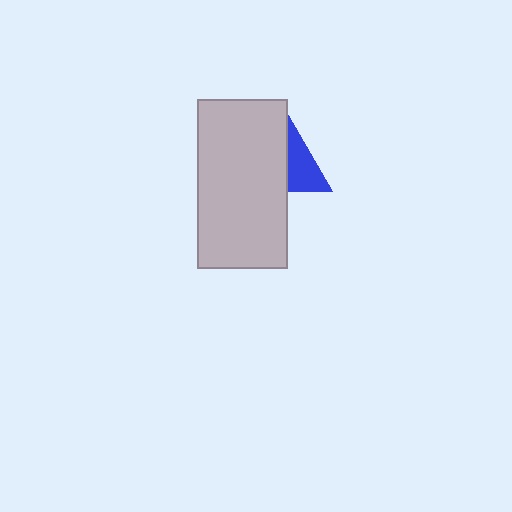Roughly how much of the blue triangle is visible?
About half of it is visible (roughly 52%).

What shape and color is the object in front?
The object in front is a light gray rectangle.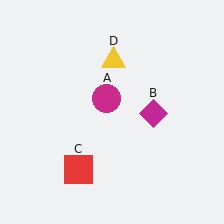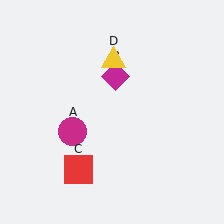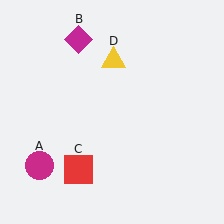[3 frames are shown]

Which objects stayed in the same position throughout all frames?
Red square (object C) and yellow triangle (object D) remained stationary.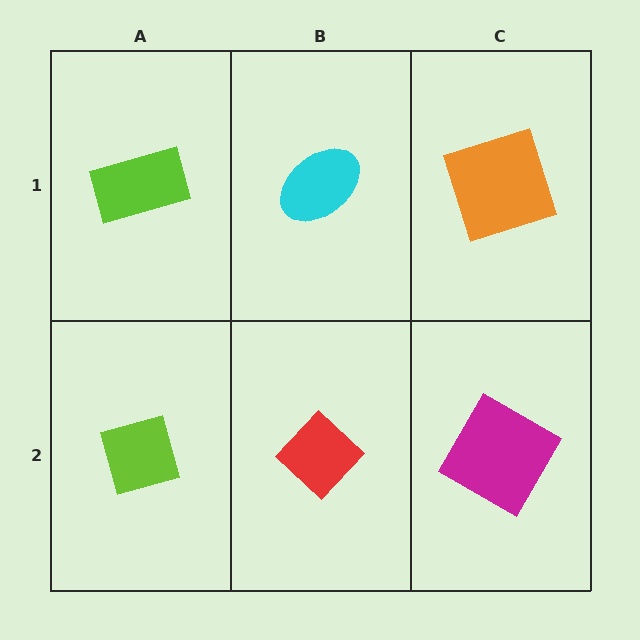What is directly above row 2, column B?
A cyan ellipse.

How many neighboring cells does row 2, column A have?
2.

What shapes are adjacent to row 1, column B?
A red diamond (row 2, column B), a lime rectangle (row 1, column A), an orange square (row 1, column C).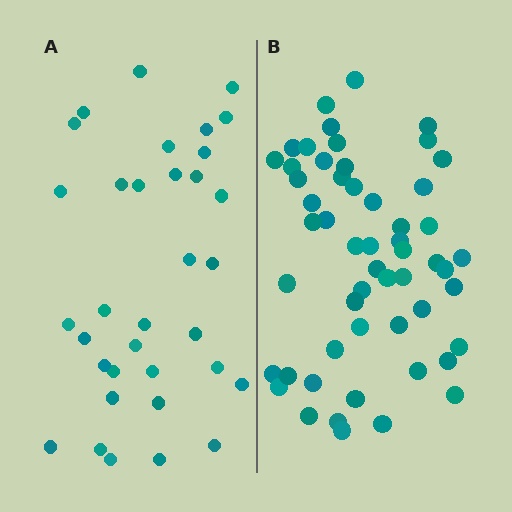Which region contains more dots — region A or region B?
Region B (the right region) has more dots.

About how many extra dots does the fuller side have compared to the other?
Region B has approximately 20 more dots than region A.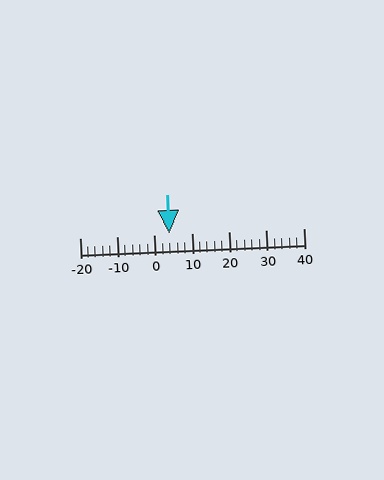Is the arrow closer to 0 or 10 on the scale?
The arrow is closer to 0.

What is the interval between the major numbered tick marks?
The major tick marks are spaced 10 units apart.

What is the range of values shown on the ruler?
The ruler shows values from -20 to 40.